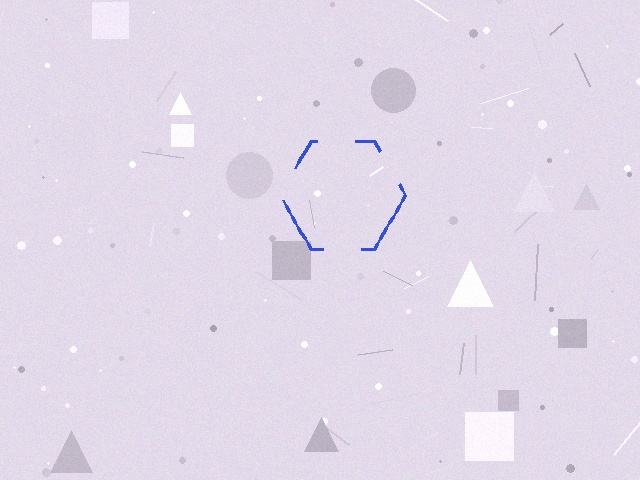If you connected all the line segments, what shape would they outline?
They would outline a hexagon.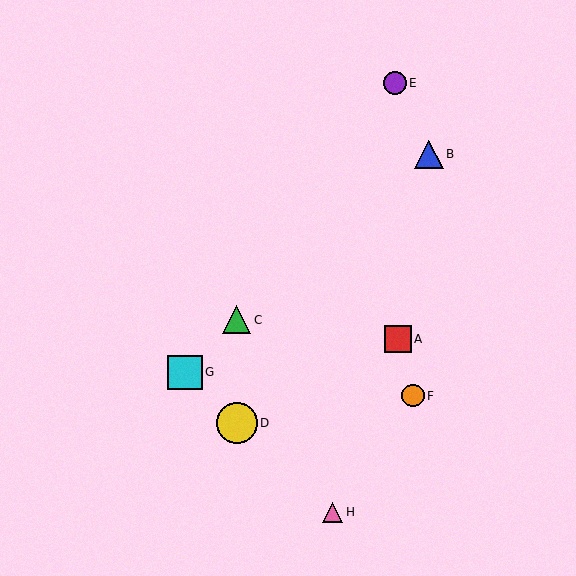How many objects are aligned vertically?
2 objects (C, D) are aligned vertically.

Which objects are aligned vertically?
Objects C, D are aligned vertically.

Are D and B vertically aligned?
No, D is at x≈236 and B is at x≈429.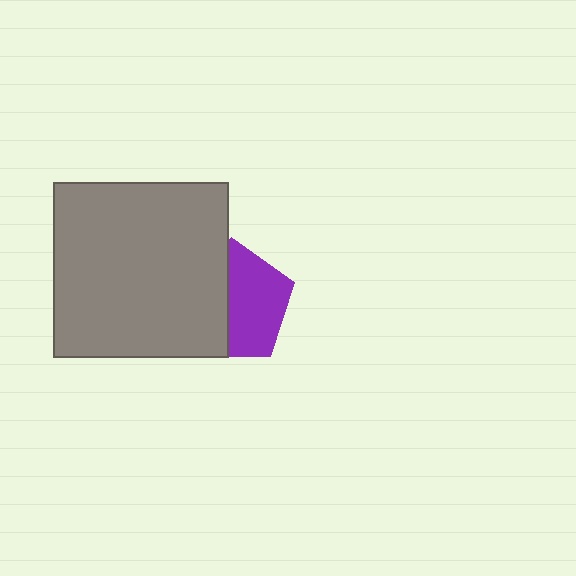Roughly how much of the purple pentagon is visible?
About half of it is visible (roughly 52%).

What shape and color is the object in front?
The object in front is a gray square.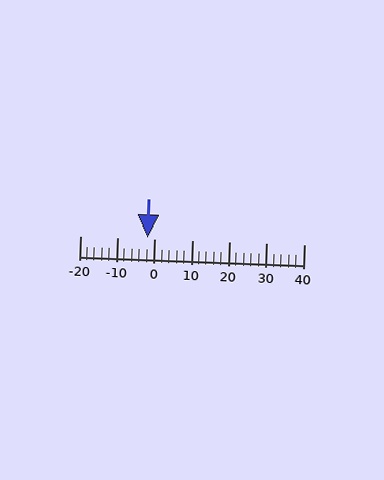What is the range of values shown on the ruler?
The ruler shows values from -20 to 40.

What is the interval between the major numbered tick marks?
The major tick marks are spaced 10 units apart.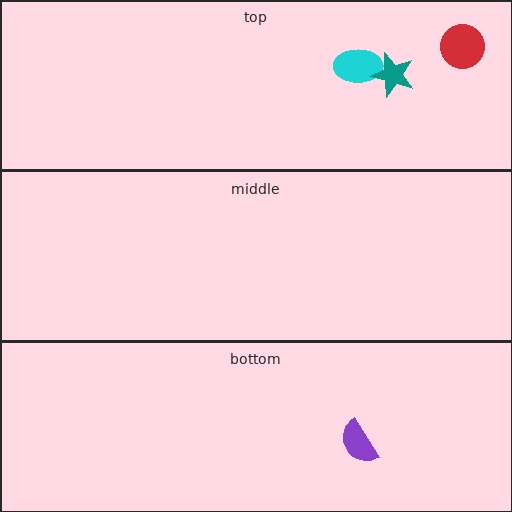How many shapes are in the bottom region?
1.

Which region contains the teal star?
The top region.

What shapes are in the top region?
The red circle, the cyan ellipse, the teal star.